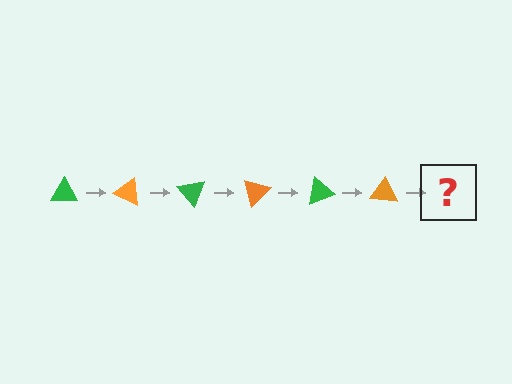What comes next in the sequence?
The next element should be a green triangle, rotated 150 degrees from the start.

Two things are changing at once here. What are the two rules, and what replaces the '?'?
The two rules are that it rotates 25 degrees each step and the color cycles through green and orange. The '?' should be a green triangle, rotated 150 degrees from the start.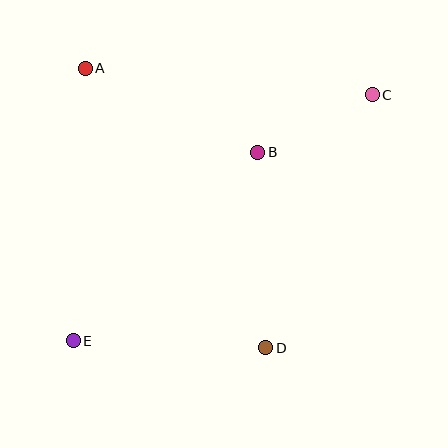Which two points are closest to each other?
Points B and C are closest to each other.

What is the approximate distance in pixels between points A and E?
The distance between A and E is approximately 273 pixels.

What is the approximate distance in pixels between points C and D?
The distance between C and D is approximately 274 pixels.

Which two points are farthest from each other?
Points C and E are farthest from each other.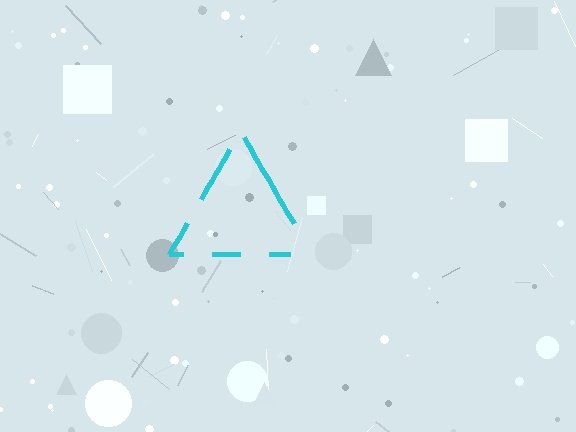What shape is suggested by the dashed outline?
The dashed outline suggests a triangle.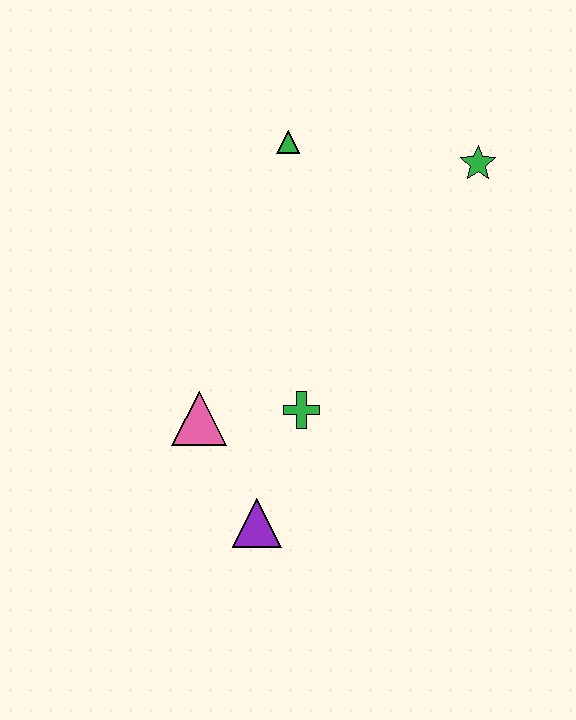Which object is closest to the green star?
The green triangle is closest to the green star.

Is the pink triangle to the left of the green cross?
Yes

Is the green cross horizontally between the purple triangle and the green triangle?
No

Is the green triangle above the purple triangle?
Yes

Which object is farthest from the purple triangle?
The green star is farthest from the purple triangle.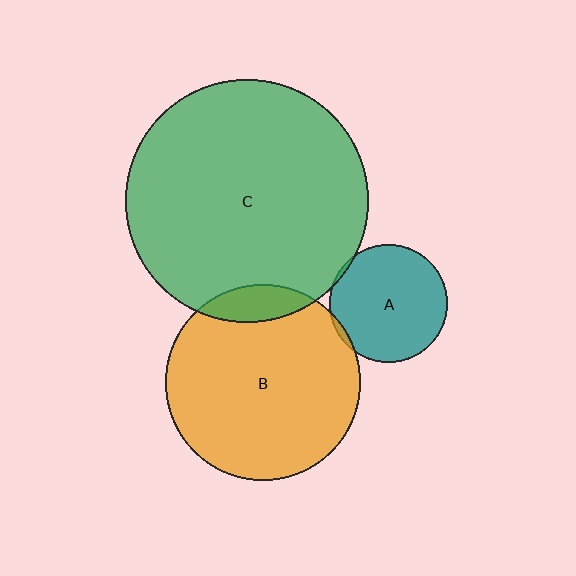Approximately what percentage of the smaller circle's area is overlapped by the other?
Approximately 5%.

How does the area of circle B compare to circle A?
Approximately 2.7 times.